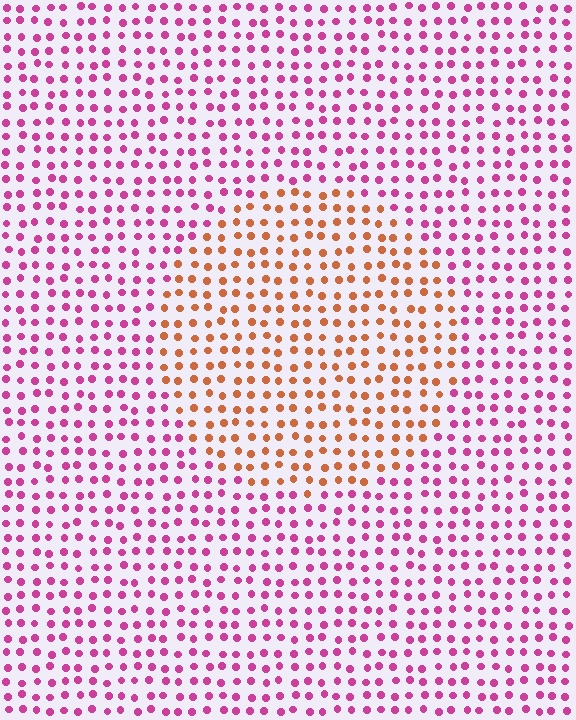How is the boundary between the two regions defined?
The boundary is defined purely by a slight shift in hue (about 57 degrees). Spacing, size, and orientation are identical on both sides.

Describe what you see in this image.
The image is filled with small magenta elements in a uniform arrangement. A circle-shaped region is visible where the elements are tinted to a slightly different hue, forming a subtle color boundary.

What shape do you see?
I see a circle.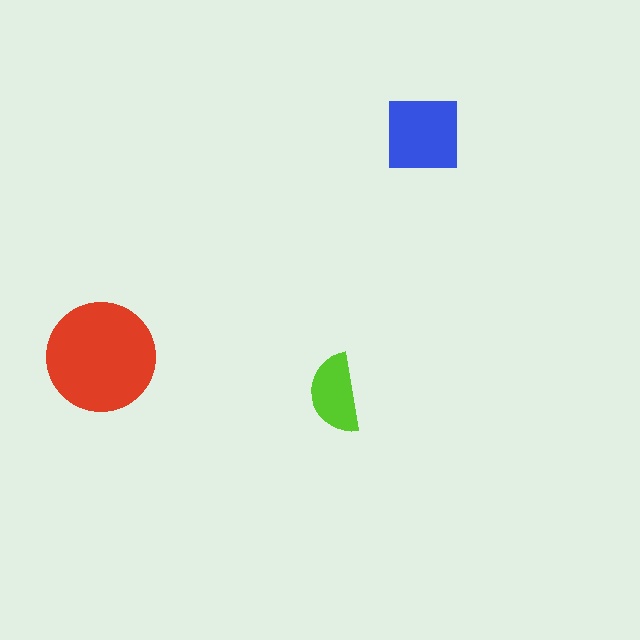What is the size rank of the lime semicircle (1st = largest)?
3rd.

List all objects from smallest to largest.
The lime semicircle, the blue square, the red circle.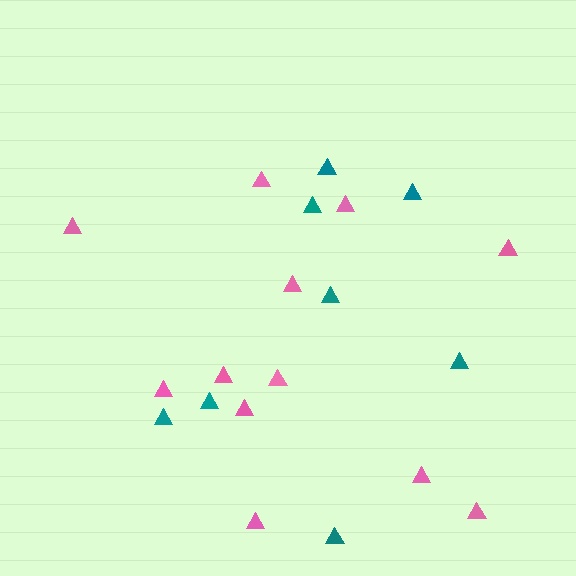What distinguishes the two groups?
There are 2 groups: one group of teal triangles (8) and one group of pink triangles (12).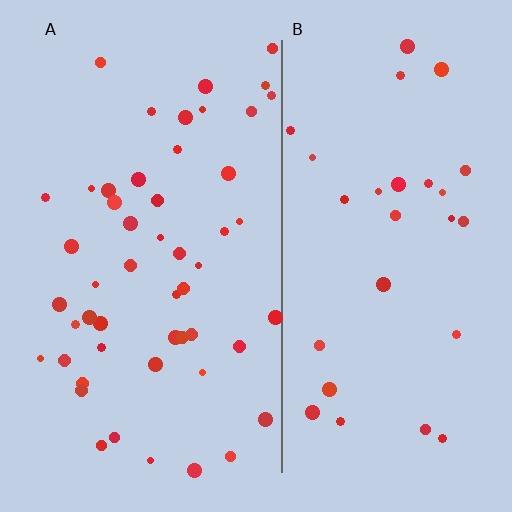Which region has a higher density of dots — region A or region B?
A (the left).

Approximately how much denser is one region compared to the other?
Approximately 1.8× — region A over region B.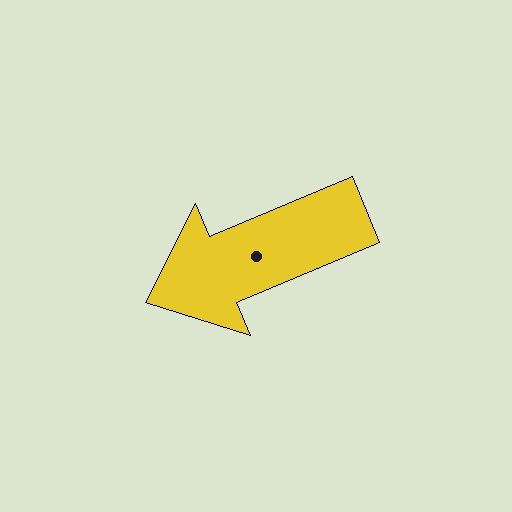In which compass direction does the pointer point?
Southwest.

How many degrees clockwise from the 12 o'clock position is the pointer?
Approximately 247 degrees.